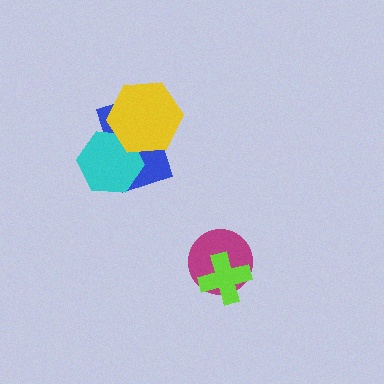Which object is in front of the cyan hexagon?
The yellow hexagon is in front of the cyan hexagon.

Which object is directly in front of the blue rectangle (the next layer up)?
The cyan hexagon is directly in front of the blue rectangle.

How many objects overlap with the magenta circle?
1 object overlaps with the magenta circle.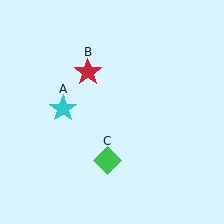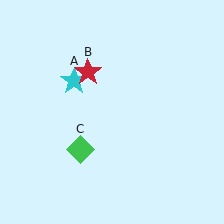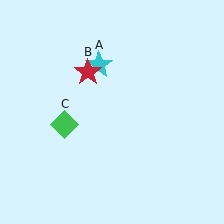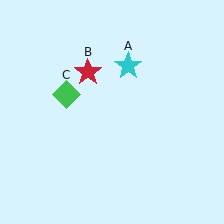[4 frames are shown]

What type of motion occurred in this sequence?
The cyan star (object A), green diamond (object C) rotated clockwise around the center of the scene.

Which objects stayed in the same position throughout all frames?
Red star (object B) remained stationary.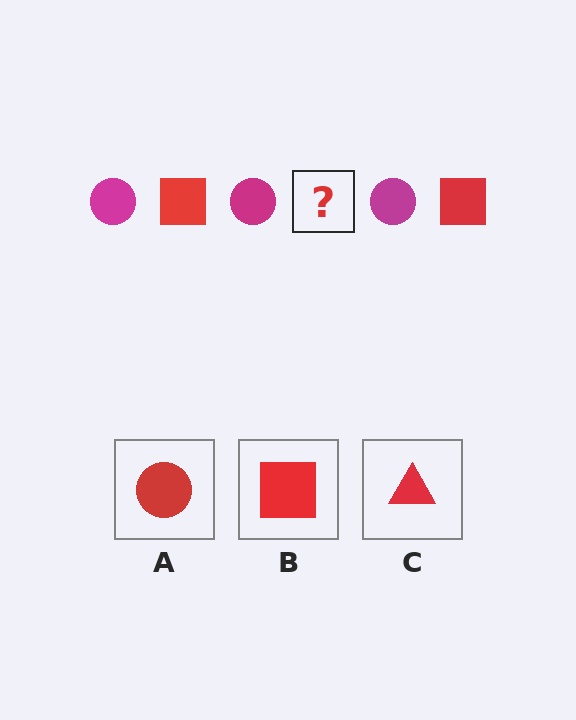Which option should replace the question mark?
Option B.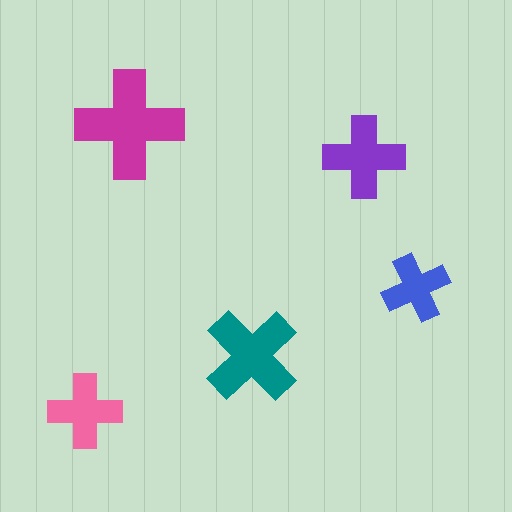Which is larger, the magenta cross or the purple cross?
The magenta one.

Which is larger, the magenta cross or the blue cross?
The magenta one.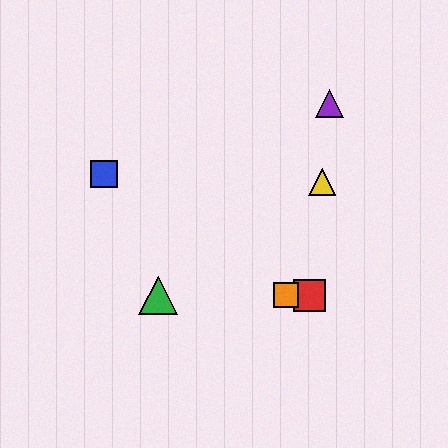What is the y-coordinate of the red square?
The red square is at y≈295.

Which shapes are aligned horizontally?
The red square, the green triangle, the orange square are aligned horizontally.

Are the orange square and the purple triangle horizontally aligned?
No, the orange square is at y≈295 and the purple triangle is at y≈104.